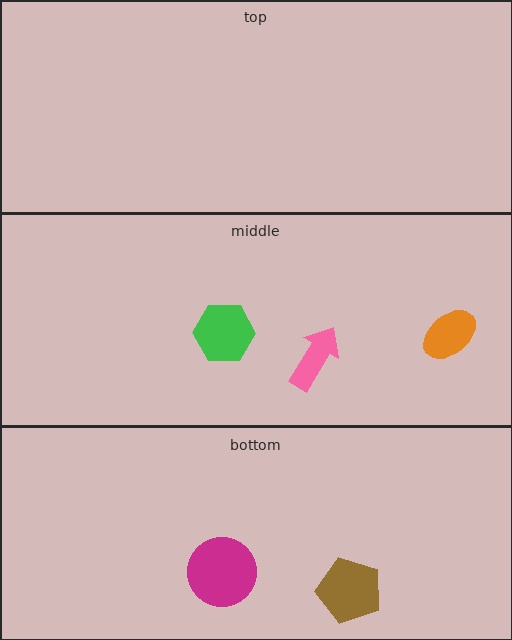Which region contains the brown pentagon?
The bottom region.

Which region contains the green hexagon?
The middle region.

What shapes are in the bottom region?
The brown pentagon, the magenta circle.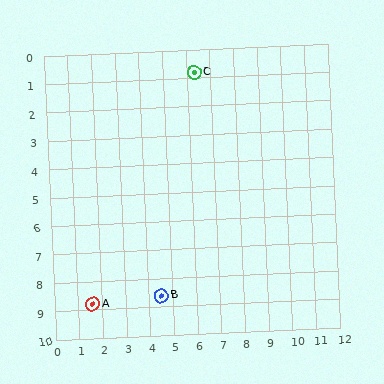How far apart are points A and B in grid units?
Points A and B are about 2.9 grid units apart.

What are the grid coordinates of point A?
Point A is at approximately (1.6, 8.8).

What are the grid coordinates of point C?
Point C is at approximately (6.3, 0.8).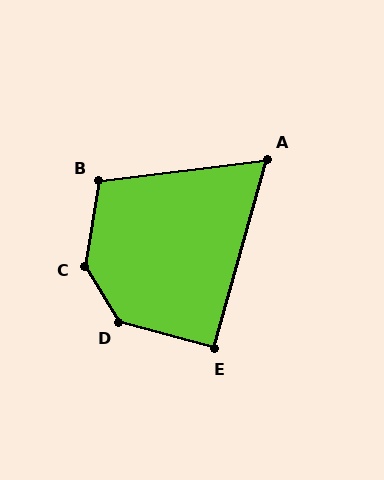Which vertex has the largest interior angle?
C, at approximately 140 degrees.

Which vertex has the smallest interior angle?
A, at approximately 67 degrees.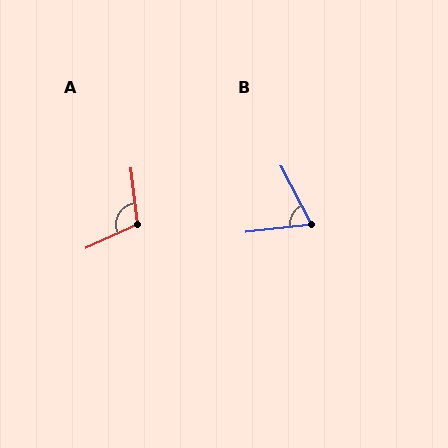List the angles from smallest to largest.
B (69°), A (108°).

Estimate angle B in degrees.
Approximately 69 degrees.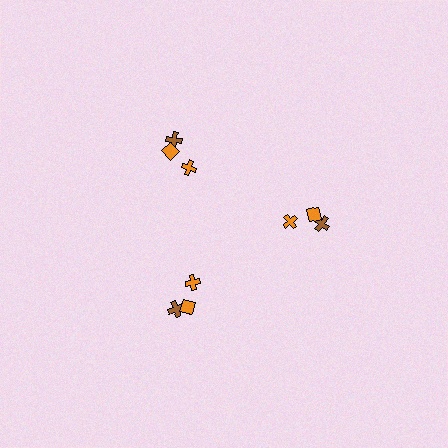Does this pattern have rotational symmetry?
Yes, this pattern has 3-fold rotational symmetry. It looks the same after rotating 120 degrees around the center.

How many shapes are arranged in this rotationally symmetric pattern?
There are 9 shapes, arranged in 3 groups of 3.